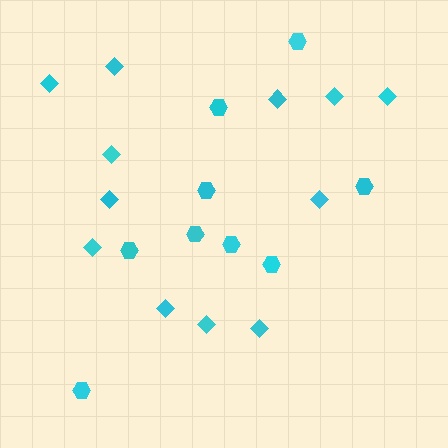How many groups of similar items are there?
There are 2 groups: one group of diamonds (12) and one group of hexagons (9).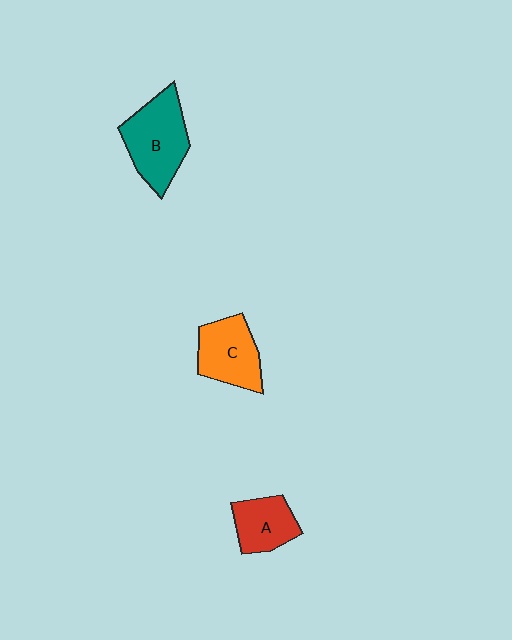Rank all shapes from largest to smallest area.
From largest to smallest: B (teal), C (orange), A (red).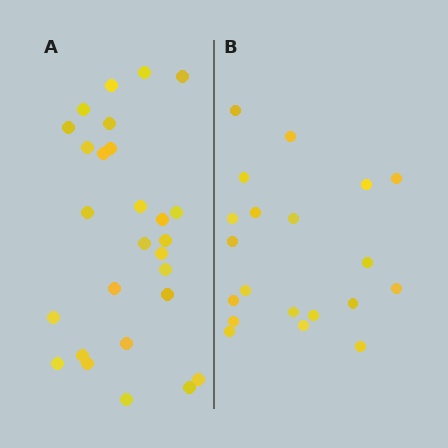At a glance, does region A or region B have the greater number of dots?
Region A (the left region) has more dots.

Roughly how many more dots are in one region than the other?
Region A has roughly 8 or so more dots than region B.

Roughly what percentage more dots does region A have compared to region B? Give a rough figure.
About 35% more.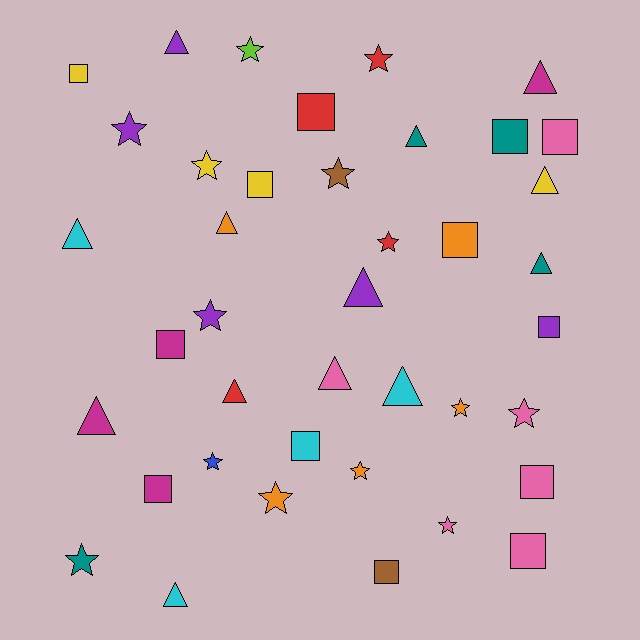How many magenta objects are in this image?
There are 4 magenta objects.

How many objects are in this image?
There are 40 objects.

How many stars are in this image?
There are 14 stars.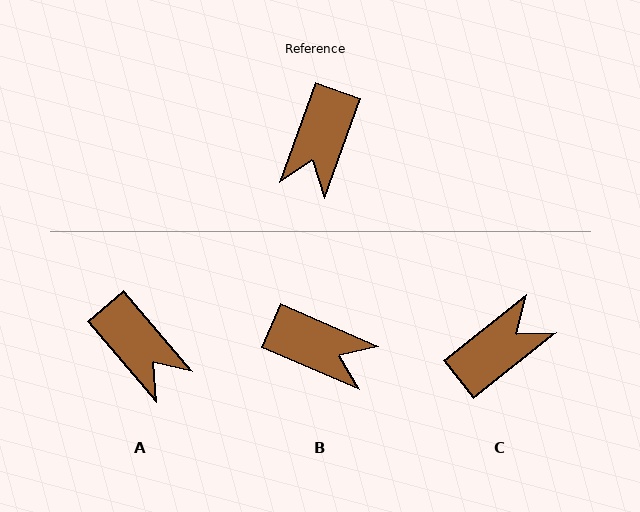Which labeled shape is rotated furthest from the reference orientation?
C, about 148 degrees away.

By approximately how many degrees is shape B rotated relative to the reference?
Approximately 86 degrees counter-clockwise.